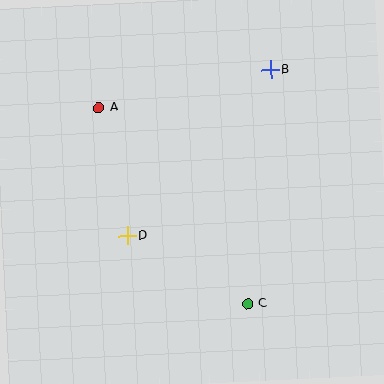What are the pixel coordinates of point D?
Point D is at (127, 236).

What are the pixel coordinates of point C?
Point C is at (248, 304).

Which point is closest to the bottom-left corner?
Point D is closest to the bottom-left corner.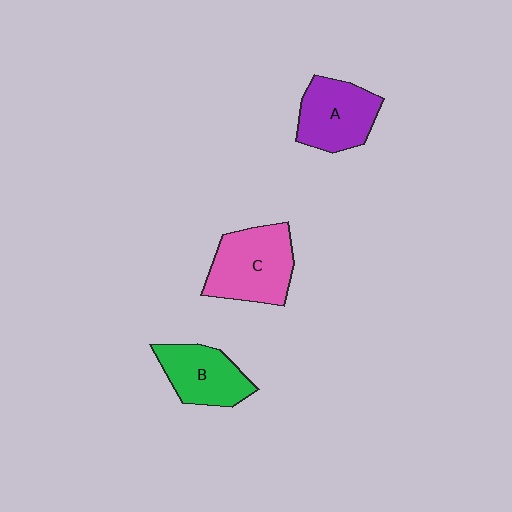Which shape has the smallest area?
Shape B (green).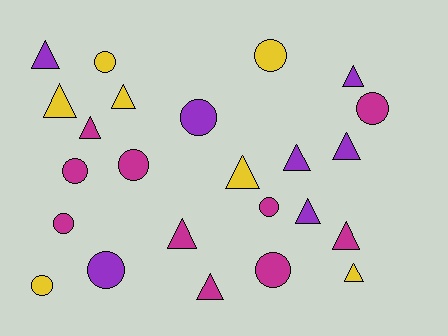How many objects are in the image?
There are 24 objects.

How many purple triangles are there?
There are 5 purple triangles.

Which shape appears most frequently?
Triangle, with 13 objects.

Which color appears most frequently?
Magenta, with 10 objects.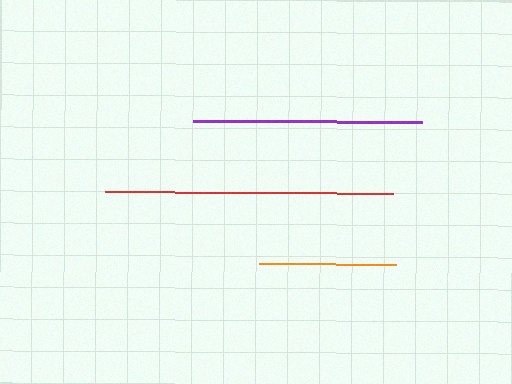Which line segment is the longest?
The red line is the longest at approximately 288 pixels.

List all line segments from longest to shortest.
From longest to shortest: red, purple, orange.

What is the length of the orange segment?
The orange segment is approximately 137 pixels long.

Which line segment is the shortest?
The orange line is the shortest at approximately 137 pixels.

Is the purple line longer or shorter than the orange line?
The purple line is longer than the orange line.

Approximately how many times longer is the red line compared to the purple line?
The red line is approximately 1.3 times the length of the purple line.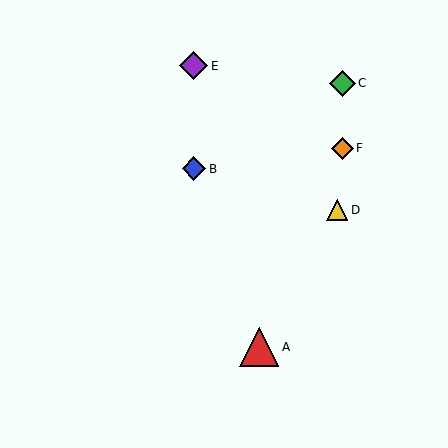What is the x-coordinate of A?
Object A is at x≈259.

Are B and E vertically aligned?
Yes, both are at x≈194.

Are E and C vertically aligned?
No, E is at x≈194 and C is at x≈342.